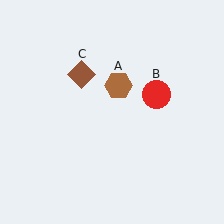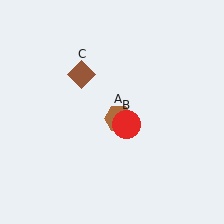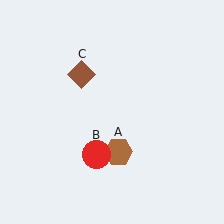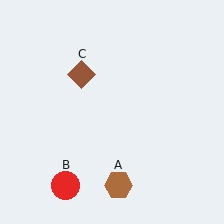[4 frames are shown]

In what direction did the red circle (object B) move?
The red circle (object B) moved down and to the left.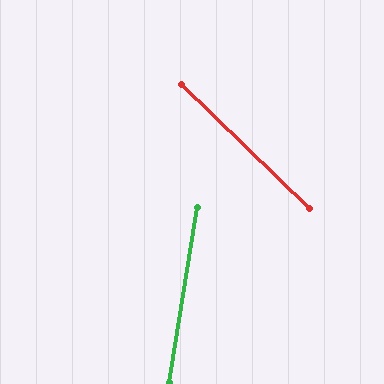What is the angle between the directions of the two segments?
Approximately 55 degrees.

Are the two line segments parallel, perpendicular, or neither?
Neither parallel nor perpendicular — they differ by about 55°.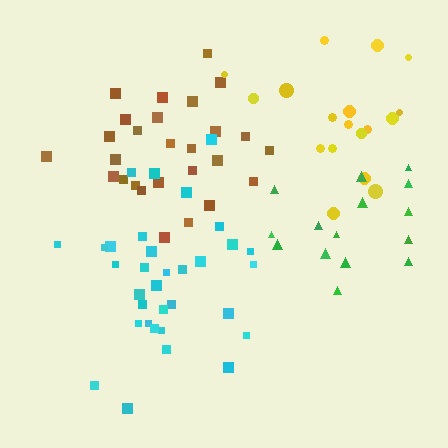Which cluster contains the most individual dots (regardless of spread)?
Cyan (33).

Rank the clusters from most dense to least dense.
brown, yellow, cyan, green.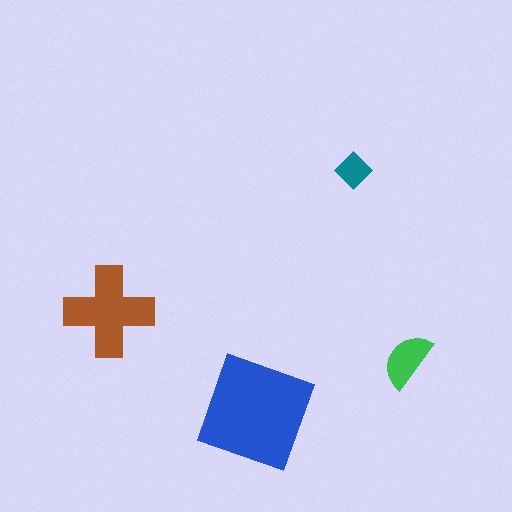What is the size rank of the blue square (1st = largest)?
1st.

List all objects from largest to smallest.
The blue square, the brown cross, the green semicircle, the teal diamond.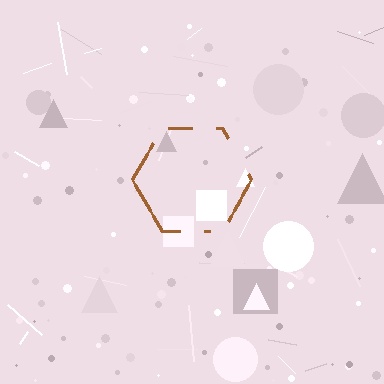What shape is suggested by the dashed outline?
The dashed outline suggests a hexagon.